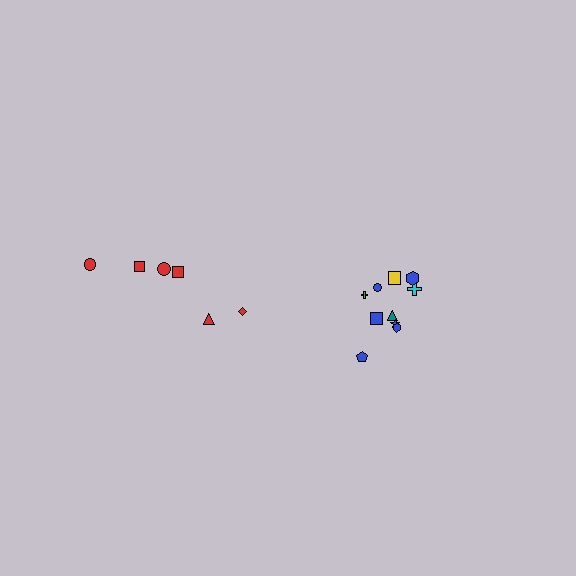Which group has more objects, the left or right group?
The right group.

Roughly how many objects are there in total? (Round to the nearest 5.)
Roughly 15 objects in total.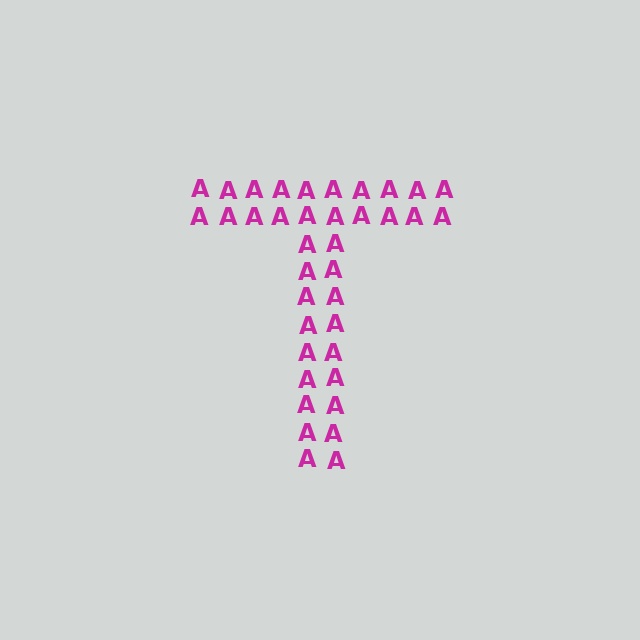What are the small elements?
The small elements are letter A's.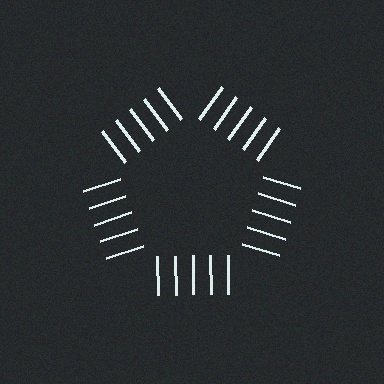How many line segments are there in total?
25 — 5 along each of the 5 edges.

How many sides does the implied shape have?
5 sides — the line-ends trace a pentagon.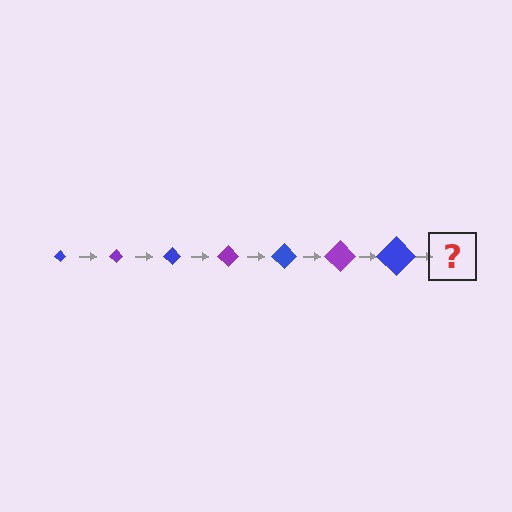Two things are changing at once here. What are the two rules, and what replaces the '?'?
The two rules are that the diamond grows larger each step and the color cycles through blue and purple. The '?' should be a purple diamond, larger than the previous one.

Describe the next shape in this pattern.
It should be a purple diamond, larger than the previous one.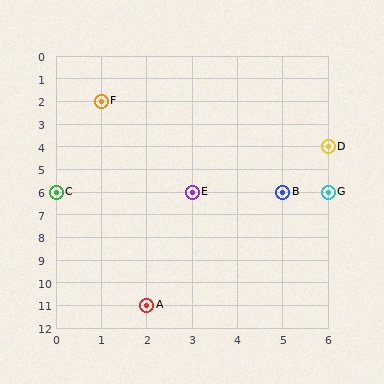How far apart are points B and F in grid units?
Points B and F are 4 columns and 4 rows apart (about 5.7 grid units diagonally).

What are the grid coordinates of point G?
Point G is at grid coordinates (6, 6).